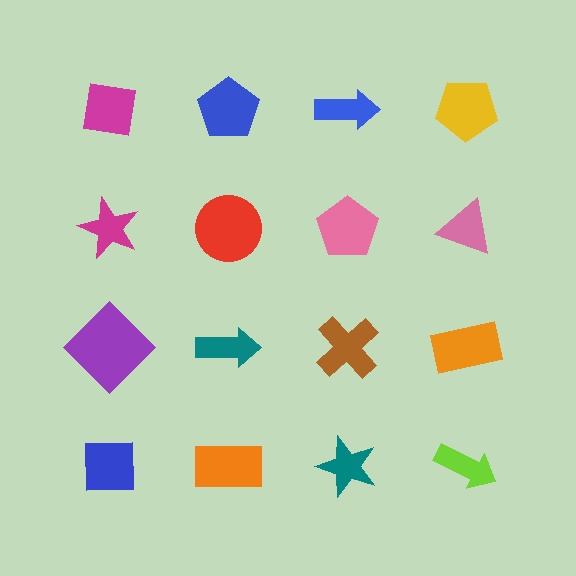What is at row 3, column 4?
An orange rectangle.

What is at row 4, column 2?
An orange rectangle.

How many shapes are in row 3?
4 shapes.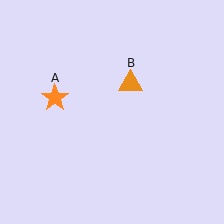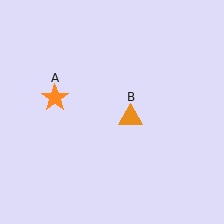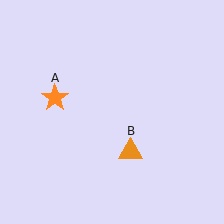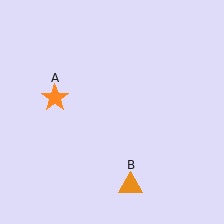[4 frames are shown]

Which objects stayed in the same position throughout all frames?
Orange star (object A) remained stationary.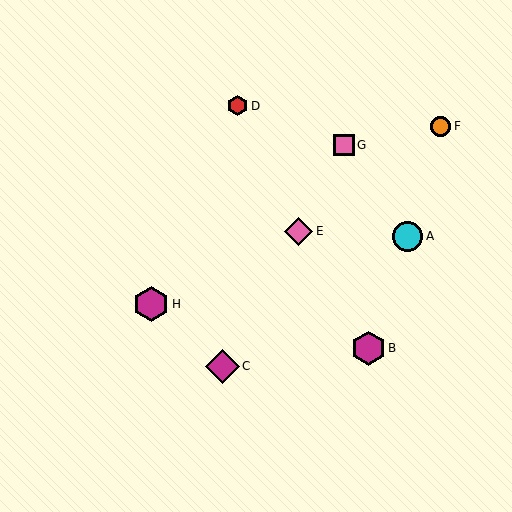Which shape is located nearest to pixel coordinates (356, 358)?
The magenta hexagon (labeled B) at (368, 348) is nearest to that location.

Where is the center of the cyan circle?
The center of the cyan circle is at (408, 236).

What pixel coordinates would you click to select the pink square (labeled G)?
Click at (344, 145) to select the pink square G.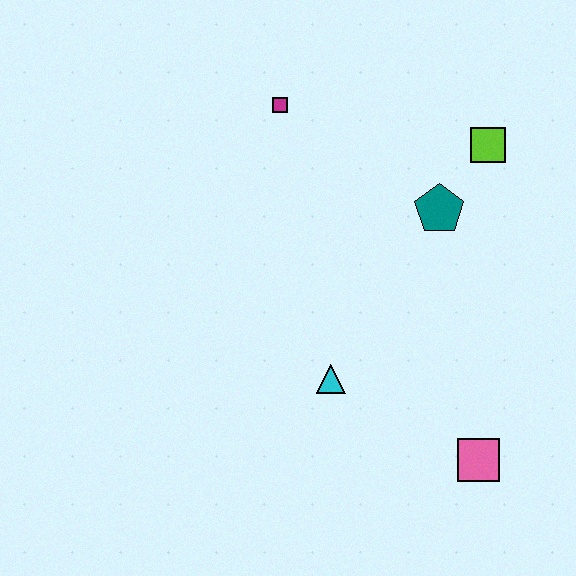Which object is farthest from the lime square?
The pink square is farthest from the lime square.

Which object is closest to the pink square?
The cyan triangle is closest to the pink square.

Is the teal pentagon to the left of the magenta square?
No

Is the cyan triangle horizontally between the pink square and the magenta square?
Yes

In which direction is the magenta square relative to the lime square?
The magenta square is to the left of the lime square.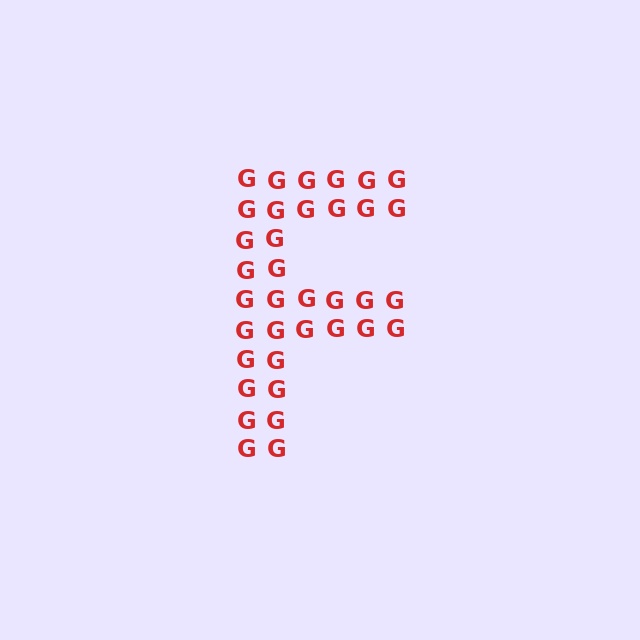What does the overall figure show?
The overall figure shows the letter F.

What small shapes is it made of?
It is made of small letter G's.